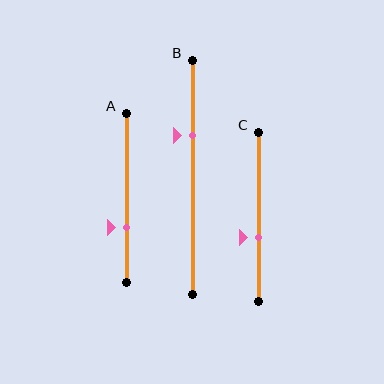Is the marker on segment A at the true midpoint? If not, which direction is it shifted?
No, the marker on segment A is shifted downward by about 18% of the segment length.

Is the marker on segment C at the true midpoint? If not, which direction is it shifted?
No, the marker on segment C is shifted downward by about 12% of the segment length.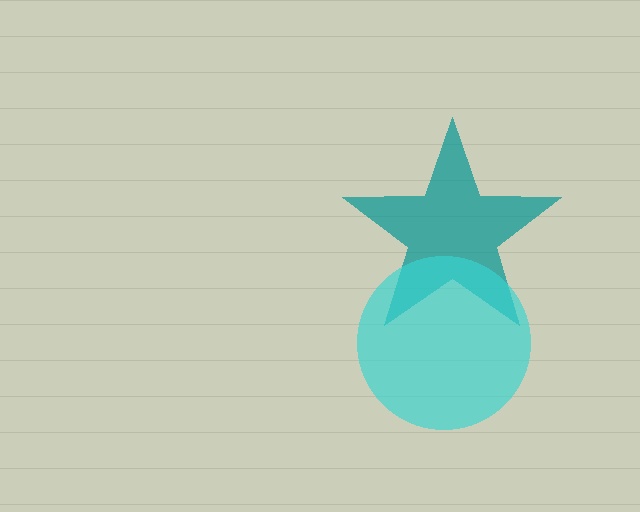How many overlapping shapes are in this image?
There are 2 overlapping shapes in the image.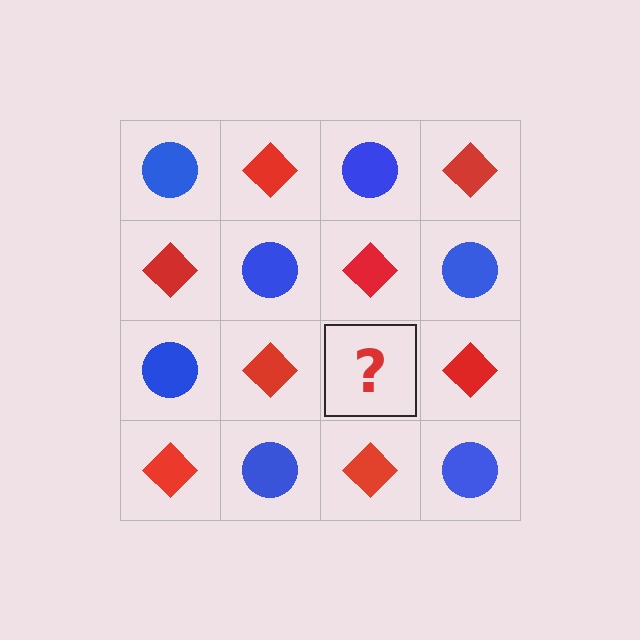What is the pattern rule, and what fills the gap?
The rule is that it alternates blue circle and red diamond in a checkerboard pattern. The gap should be filled with a blue circle.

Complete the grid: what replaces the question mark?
The question mark should be replaced with a blue circle.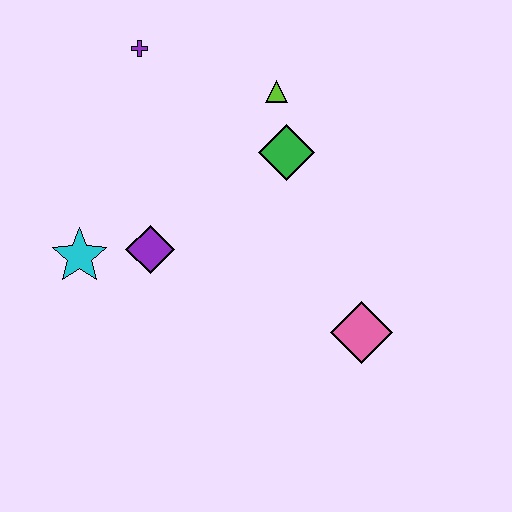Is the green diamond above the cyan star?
Yes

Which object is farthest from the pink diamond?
The purple cross is farthest from the pink diamond.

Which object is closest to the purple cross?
The lime triangle is closest to the purple cross.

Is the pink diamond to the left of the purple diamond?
No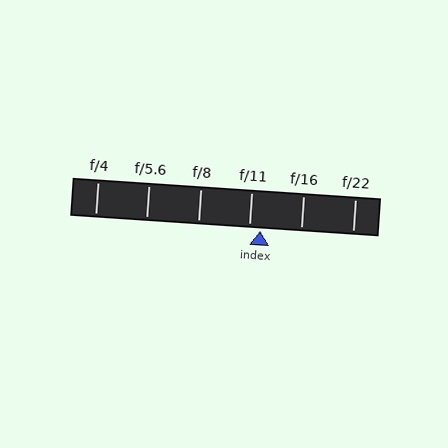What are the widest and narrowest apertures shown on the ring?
The widest aperture shown is f/4 and the narrowest is f/22.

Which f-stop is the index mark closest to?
The index mark is closest to f/11.